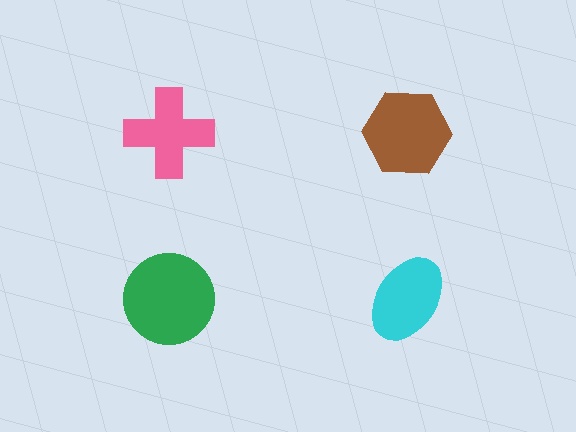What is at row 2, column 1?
A green circle.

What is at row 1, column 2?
A brown hexagon.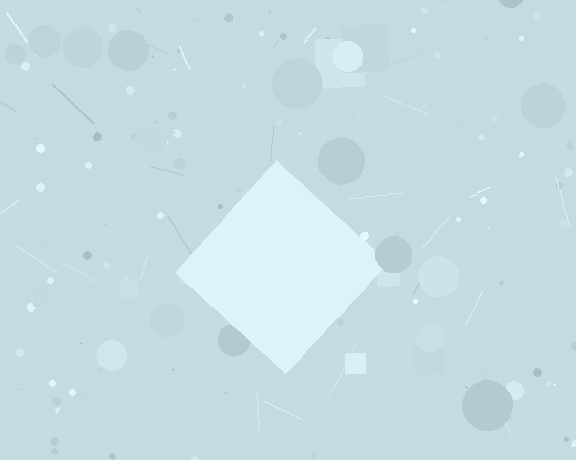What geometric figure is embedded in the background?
A diamond is embedded in the background.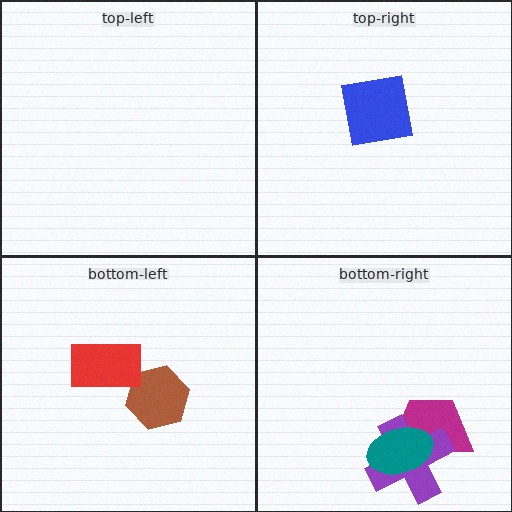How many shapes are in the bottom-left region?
2.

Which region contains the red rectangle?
The bottom-left region.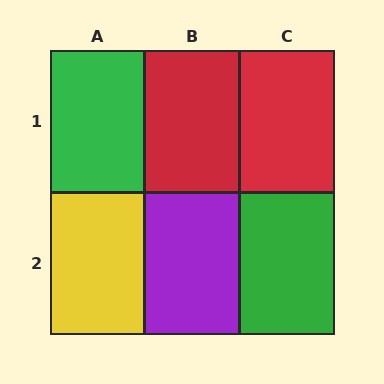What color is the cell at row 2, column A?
Yellow.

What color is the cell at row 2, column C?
Green.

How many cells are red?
2 cells are red.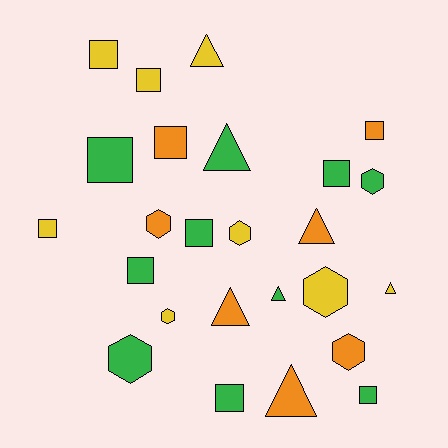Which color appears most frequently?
Green, with 10 objects.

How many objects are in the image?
There are 25 objects.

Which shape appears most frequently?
Square, with 11 objects.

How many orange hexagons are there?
There are 2 orange hexagons.